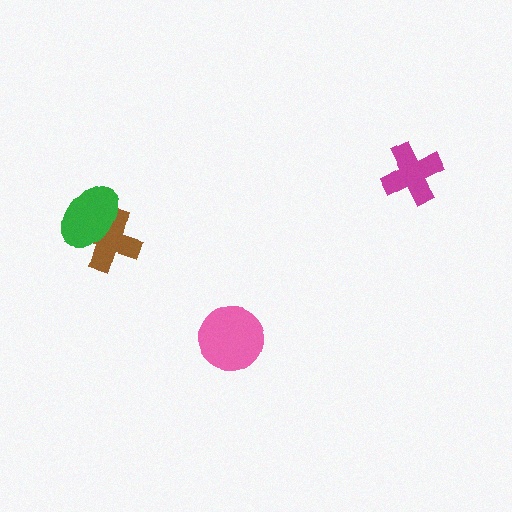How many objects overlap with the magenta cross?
0 objects overlap with the magenta cross.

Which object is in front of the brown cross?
The green ellipse is in front of the brown cross.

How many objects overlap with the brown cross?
1 object overlaps with the brown cross.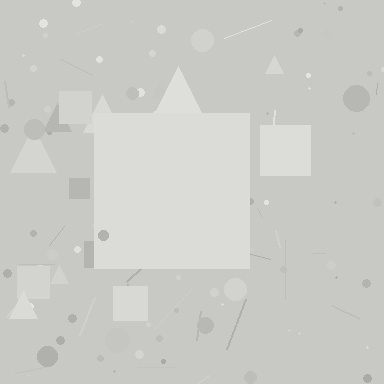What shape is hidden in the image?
A square is hidden in the image.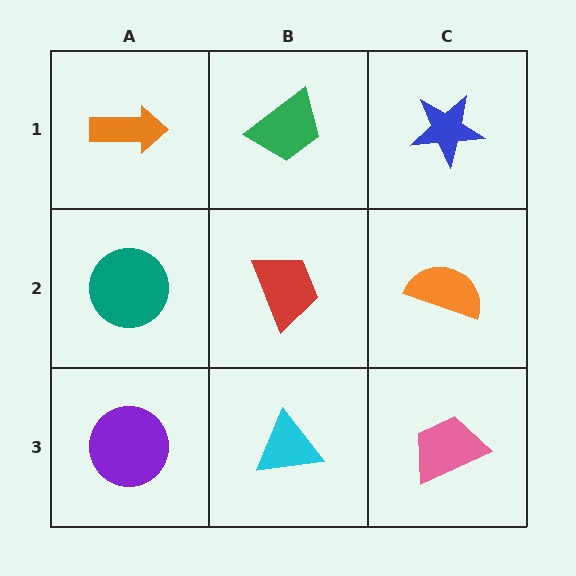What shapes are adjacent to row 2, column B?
A green trapezoid (row 1, column B), a cyan triangle (row 3, column B), a teal circle (row 2, column A), an orange semicircle (row 2, column C).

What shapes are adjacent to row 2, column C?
A blue star (row 1, column C), a pink trapezoid (row 3, column C), a red trapezoid (row 2, column B).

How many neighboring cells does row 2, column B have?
4.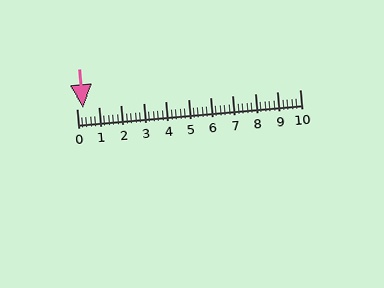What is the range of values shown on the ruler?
The ruler shows values from 0 to 10.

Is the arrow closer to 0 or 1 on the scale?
The arrow is closer to 0.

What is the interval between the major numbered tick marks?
The major tick marks are spaced 1 units apart.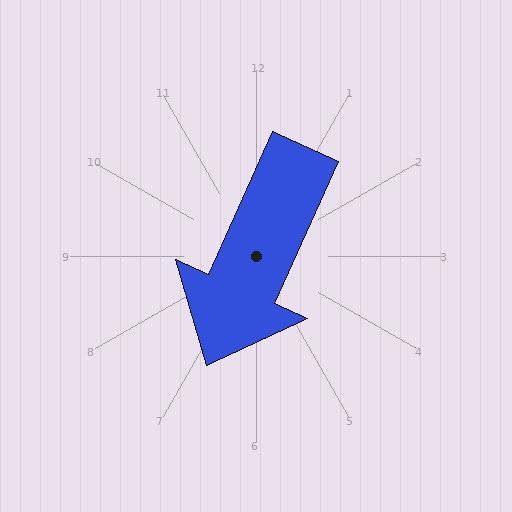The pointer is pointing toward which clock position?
Roughly 7 o'clock.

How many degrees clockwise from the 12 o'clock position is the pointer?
Approximately 204 degrees.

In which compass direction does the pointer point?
Southwest.